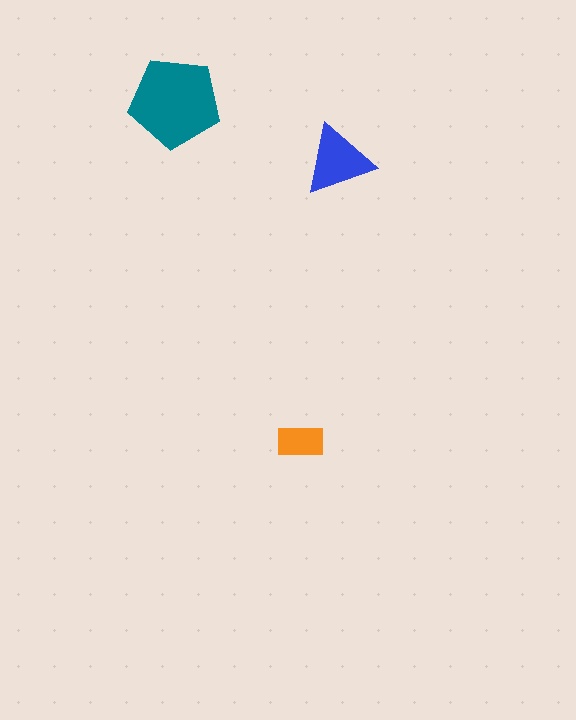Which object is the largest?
The teal pentagon.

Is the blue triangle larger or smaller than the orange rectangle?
Larger.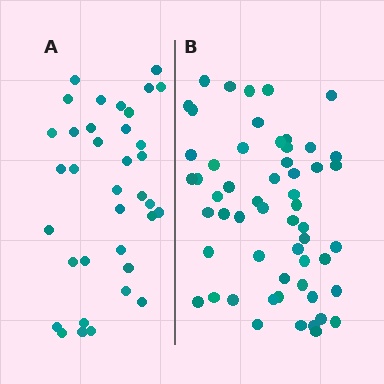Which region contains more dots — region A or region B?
Region B (the right region) has more dots.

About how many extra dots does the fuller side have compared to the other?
Region B has approximately 20 more dots than region A.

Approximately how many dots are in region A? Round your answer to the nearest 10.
About 40 dots. (The exact count is 36, which rounds to 40.)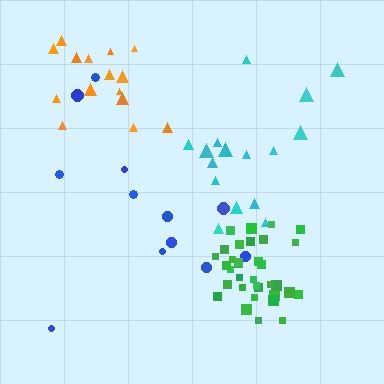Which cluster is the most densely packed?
Green.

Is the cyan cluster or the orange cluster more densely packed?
Orange.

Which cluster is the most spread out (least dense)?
Blue.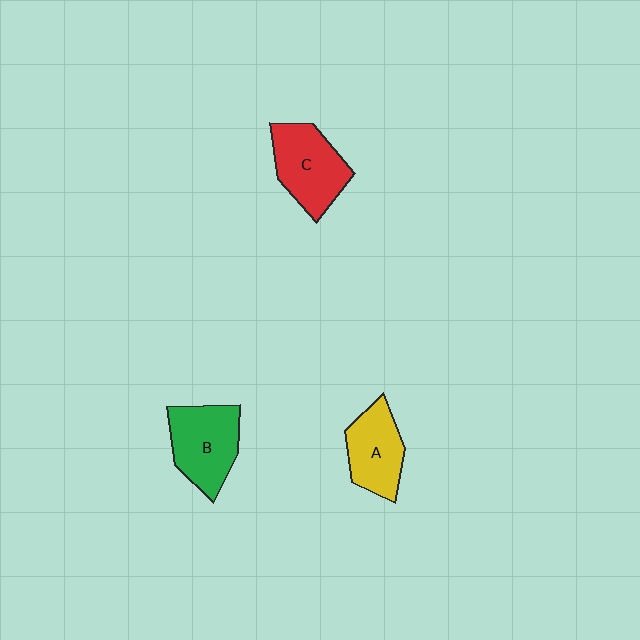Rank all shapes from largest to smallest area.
From largest to smallest: B (green), C (red), A (yellow).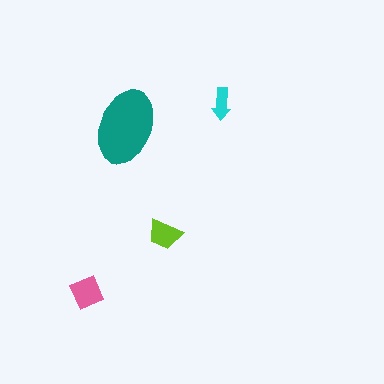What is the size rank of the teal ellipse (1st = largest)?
1st.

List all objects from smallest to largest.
The cyan arrow, the lime trapezoid, the pink diamond, the teal ellipse.